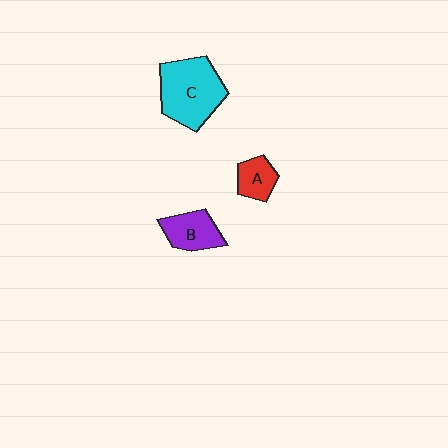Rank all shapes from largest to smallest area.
From largest to smallest: C (cyan), B (purple), A (red).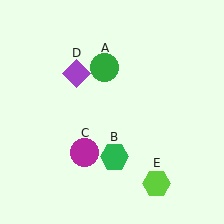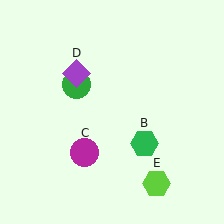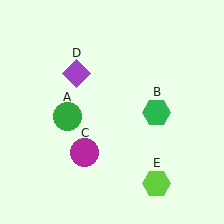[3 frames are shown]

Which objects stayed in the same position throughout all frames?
Magenta circle (object C) and purple diamond (object D) and lime hexagon (object E) remained stationary.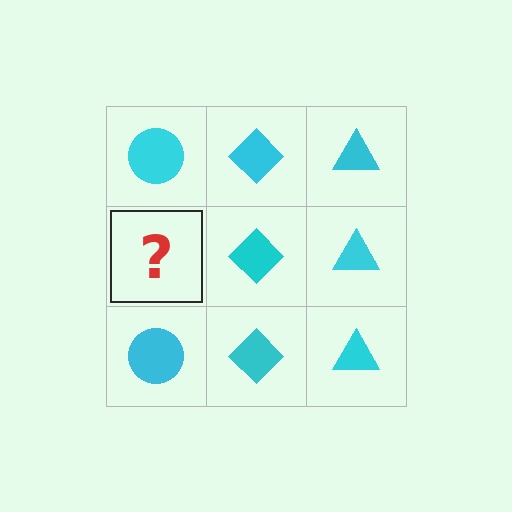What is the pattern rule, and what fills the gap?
The rule is that each column has a consistent shape. The gap should be filled with a cyan circle.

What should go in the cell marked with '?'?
The missing cell should contain a cyan circle.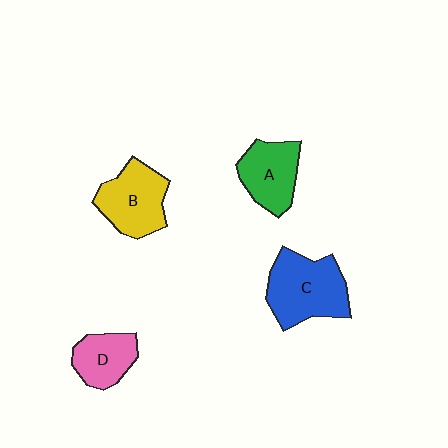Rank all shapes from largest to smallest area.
From largest to smallest: C (blue), B (yellow), A (green), D (pink).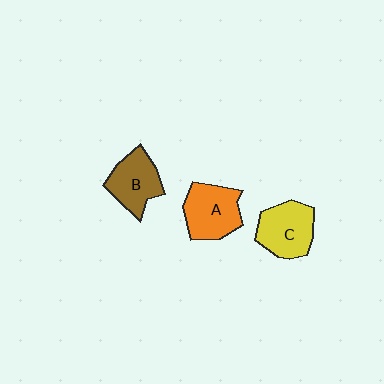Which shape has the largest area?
Shape A (orange).